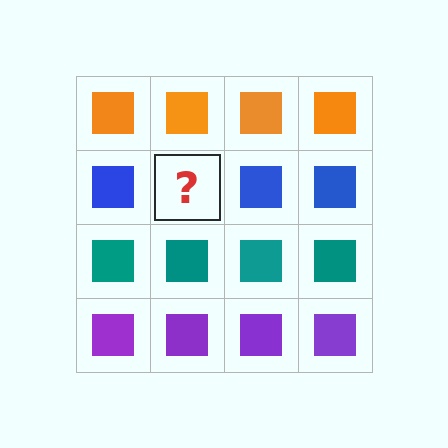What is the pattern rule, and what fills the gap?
The rule is that each row has a consistent color. The gap should be filled with a blue square.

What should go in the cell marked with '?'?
The missing cell should contain a blue square.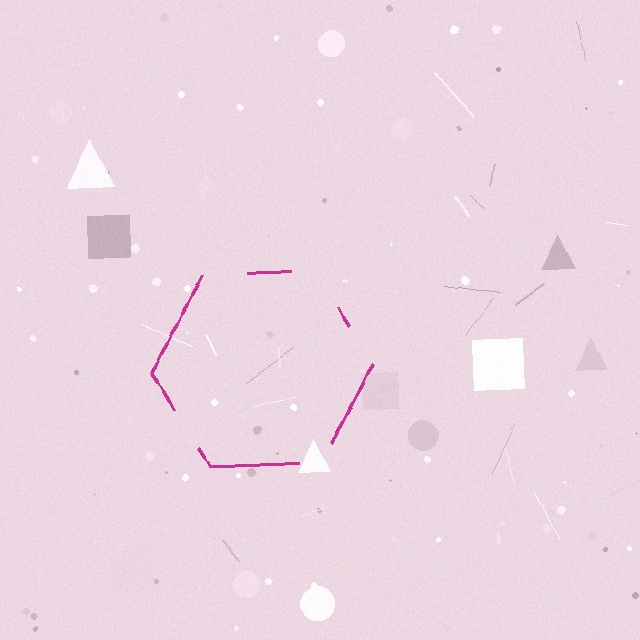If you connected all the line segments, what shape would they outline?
They would outline a hexagon.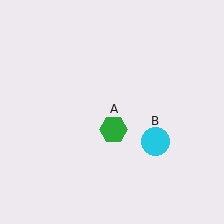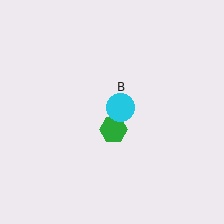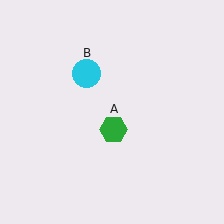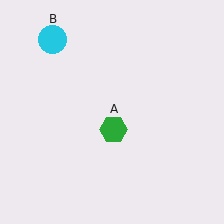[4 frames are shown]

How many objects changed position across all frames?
1 object changed position: cyan circle (object B).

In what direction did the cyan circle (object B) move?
The cyan circle (object B) moved up and to the left.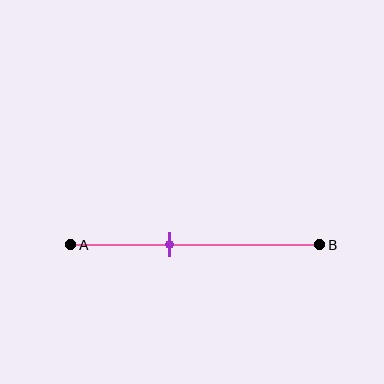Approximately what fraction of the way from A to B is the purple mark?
The purple mark is approximately 40% of the way from A to B.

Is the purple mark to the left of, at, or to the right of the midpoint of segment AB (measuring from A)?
The purple mark is to the left of the midpoint of segment AB.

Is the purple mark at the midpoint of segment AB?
No, the mark is at about 40% from A, not at the 50% midpoint.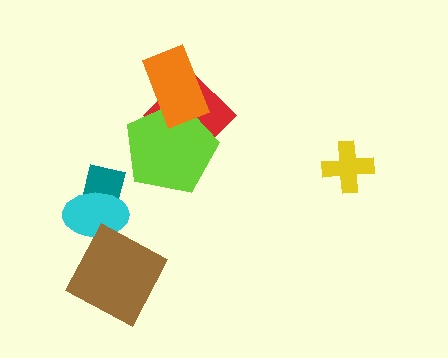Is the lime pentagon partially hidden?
Yes, it is partially covered by another shape.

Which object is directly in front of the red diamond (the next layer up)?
The lime pentagon is directly in front of the red diamond.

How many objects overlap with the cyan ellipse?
2 objects overlap with the cyan ellipse.